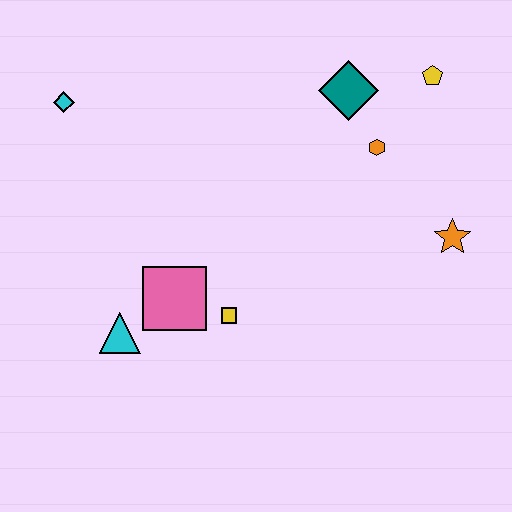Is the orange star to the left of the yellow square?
No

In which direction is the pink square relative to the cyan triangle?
The pink square is to the right of the cyan triangle.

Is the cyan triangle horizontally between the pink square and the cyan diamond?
Yes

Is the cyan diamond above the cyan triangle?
Yes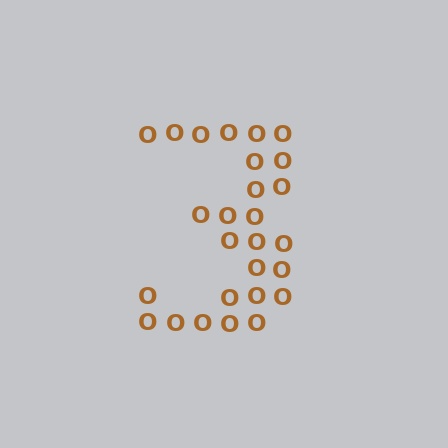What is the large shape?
The large shape is the digit 3.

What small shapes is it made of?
It is made of small letter O's.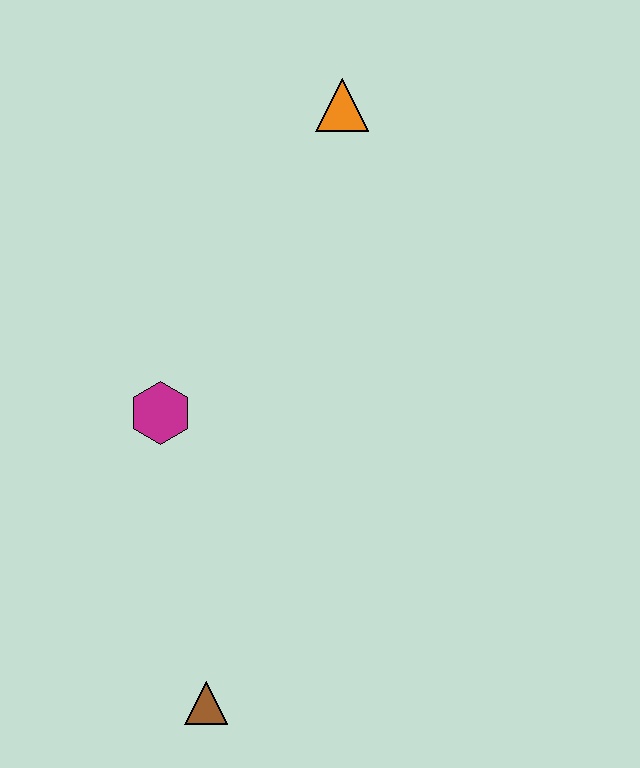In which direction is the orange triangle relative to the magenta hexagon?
The orange triangle is above the magenta hexagon.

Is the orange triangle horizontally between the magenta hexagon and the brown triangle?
No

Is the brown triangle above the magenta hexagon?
No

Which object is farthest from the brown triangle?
The orange triangle is farthest from the brown triangle.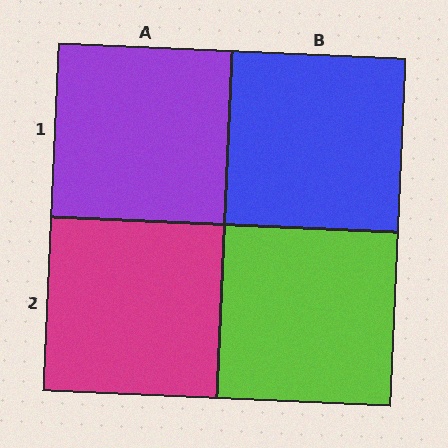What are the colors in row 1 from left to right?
Purple, blue.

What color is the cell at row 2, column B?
Lime.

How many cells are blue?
1 cell is blue.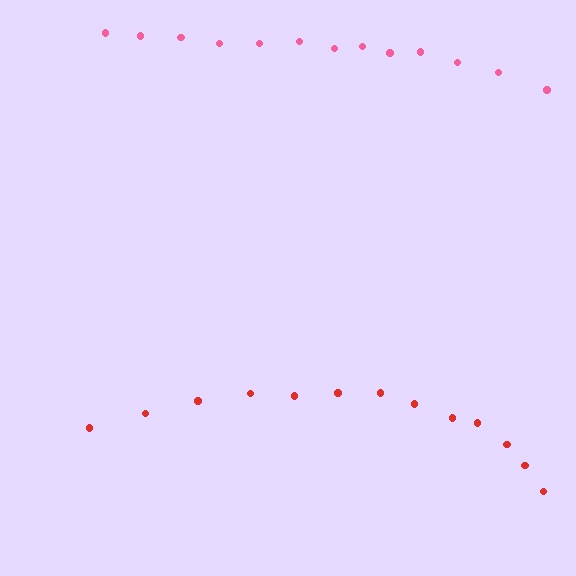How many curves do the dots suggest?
There are 2 distinct paths.